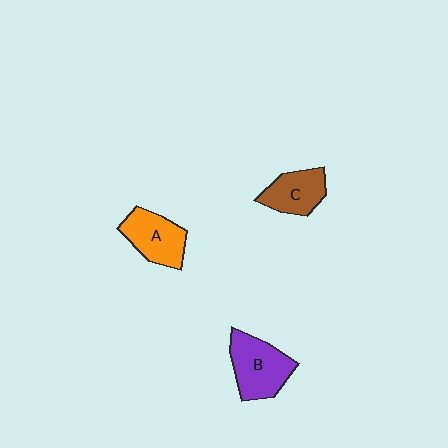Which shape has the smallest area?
Shape C (brown).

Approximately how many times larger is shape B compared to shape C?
Approximately 1.4 times.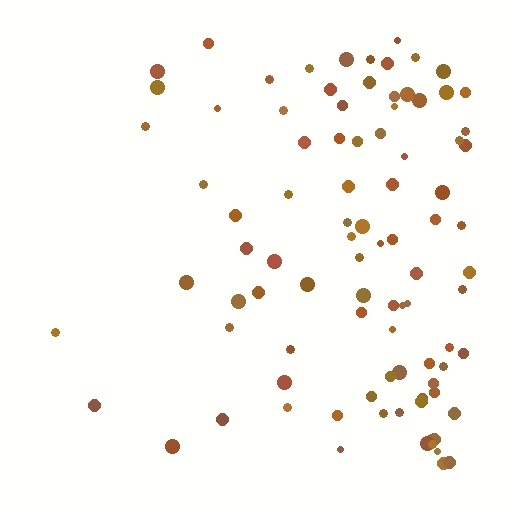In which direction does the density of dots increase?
From left to right, with the right side densest.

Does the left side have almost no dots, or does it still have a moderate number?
Still a moderate number, just noticeably fewer than the right.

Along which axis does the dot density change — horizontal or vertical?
Horizontal.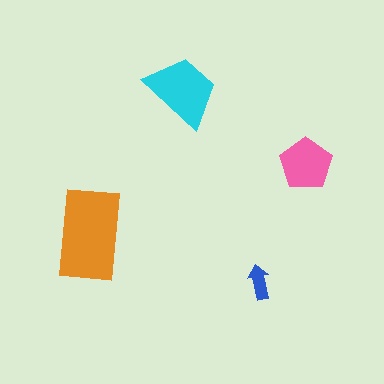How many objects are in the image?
There are 4 objects in the image.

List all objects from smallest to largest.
The blue arrow, the pink pentagon, the cyan trapezoid, the orange rectangle.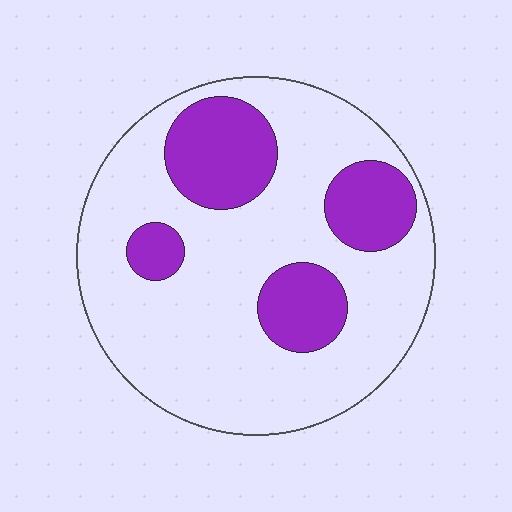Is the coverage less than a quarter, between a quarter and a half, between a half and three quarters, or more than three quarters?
Between a quarter and a half.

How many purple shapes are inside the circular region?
4.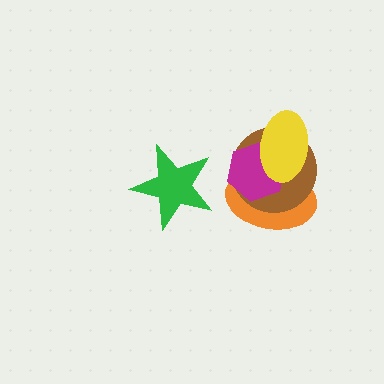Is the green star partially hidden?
No, no other shape covers it.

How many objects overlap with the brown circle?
3 objects overlap with the brown circle.